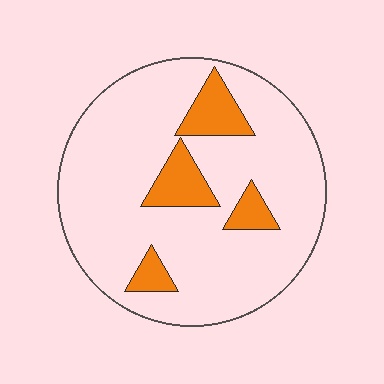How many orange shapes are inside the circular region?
4.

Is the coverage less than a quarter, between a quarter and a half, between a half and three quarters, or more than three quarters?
Less than a quarter.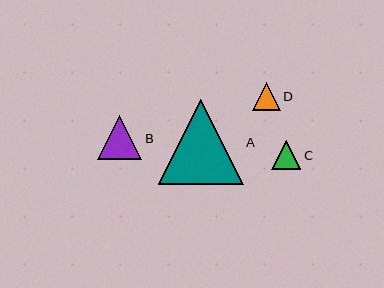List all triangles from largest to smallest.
From largest to smallest: A, B, C, D.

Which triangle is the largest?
Triangle A is the largest with a size of approximately 85 pixels.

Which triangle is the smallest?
Triangle D is the smallest with a size of approximately 28 pixels.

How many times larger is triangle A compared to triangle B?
Triangle A is approximately 1.9 times the size of triangle B.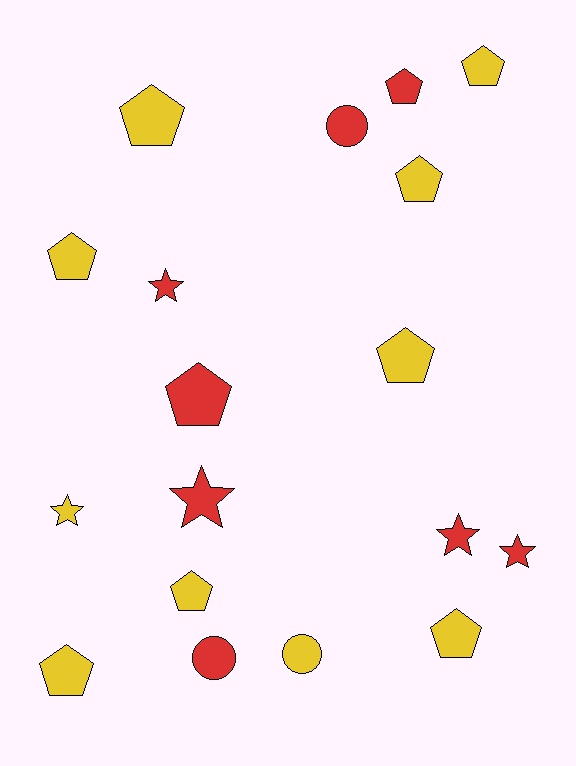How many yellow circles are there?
There is 1 yellow circle.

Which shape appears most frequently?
Pentagon, with 10 objects.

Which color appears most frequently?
Yellow, with 10 objects.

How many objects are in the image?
There are 18 objects.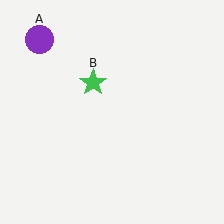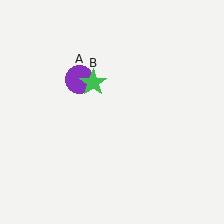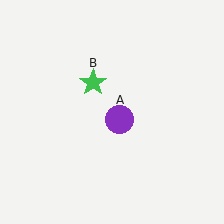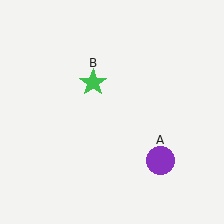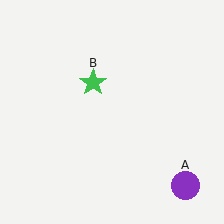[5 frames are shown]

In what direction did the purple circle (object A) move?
The purple circle (object A) moved down and to the right.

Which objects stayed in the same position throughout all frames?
Green star (object B) remained stationary.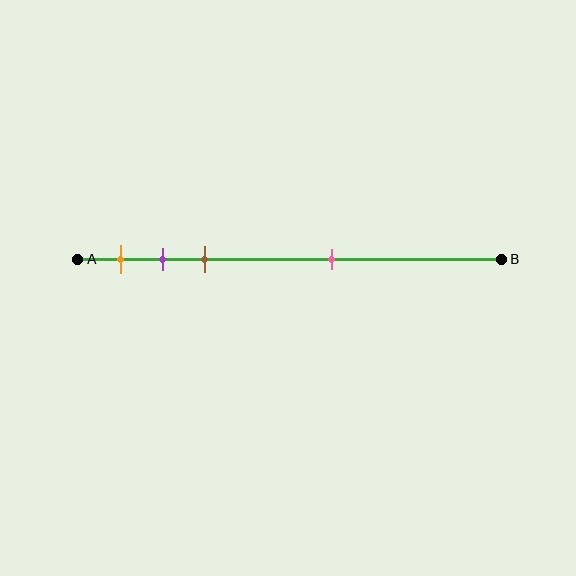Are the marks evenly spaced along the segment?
No, the marks are not evenly spaced.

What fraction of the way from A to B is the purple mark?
The purple mark is approximately 20% (0.2) of the way from A to B.